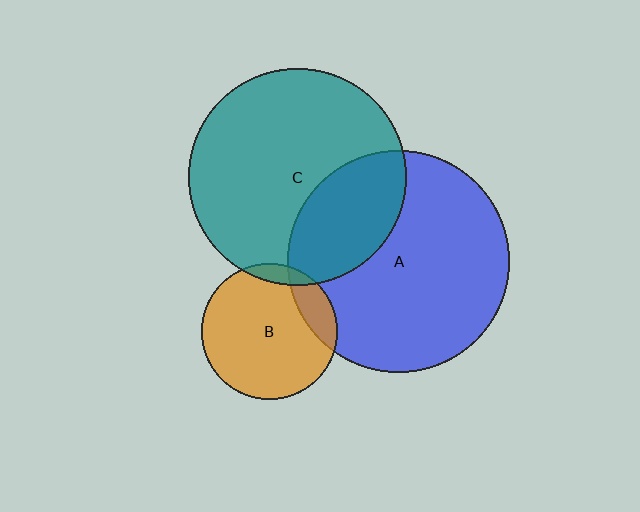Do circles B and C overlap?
Yes.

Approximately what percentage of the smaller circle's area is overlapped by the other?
Approximately 5%.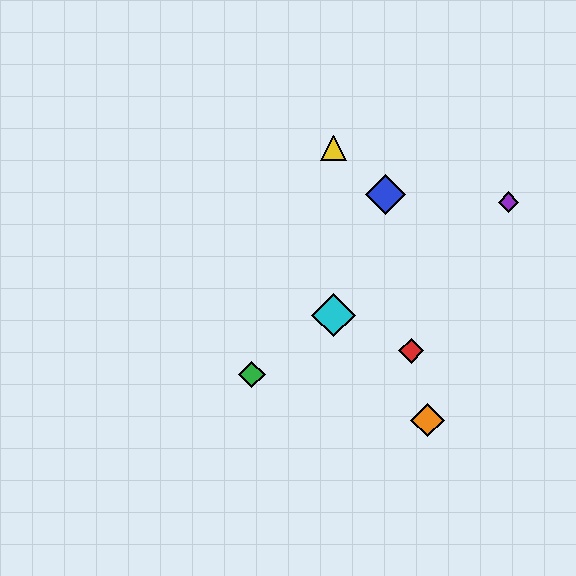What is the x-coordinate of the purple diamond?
The purple diamond is at x≈509.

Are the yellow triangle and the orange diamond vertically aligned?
No, the yellow triangle is at x≈334 and the orange diamond is at x≈427.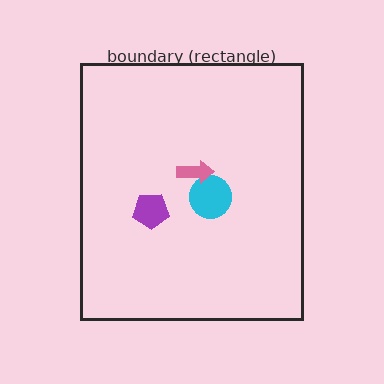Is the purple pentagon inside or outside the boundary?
Inside.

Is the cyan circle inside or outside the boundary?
Inside.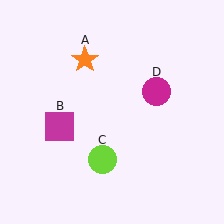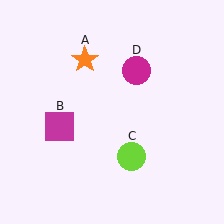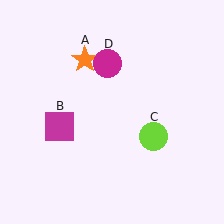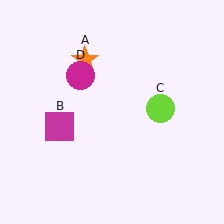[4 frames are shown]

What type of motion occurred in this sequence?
The lime circle (object C), magenta circle (object D) rotated counterclockwise around the center of the scene.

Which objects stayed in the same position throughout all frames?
Orange star (object A) and magenta square (object B) remained stationary.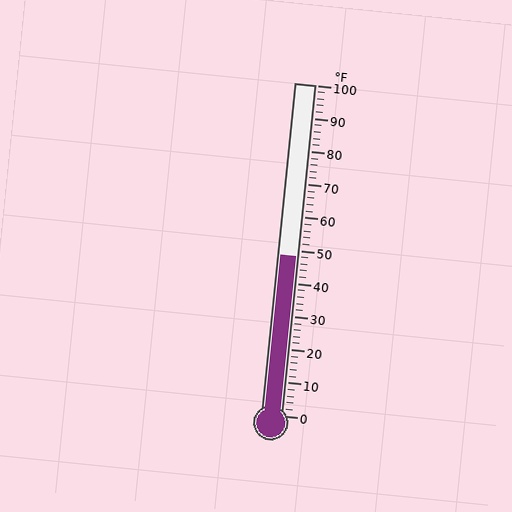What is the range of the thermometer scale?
The thermometer scale ranges from 0°F to 100°F.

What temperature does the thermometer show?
The thermometer shows approximately 48°F.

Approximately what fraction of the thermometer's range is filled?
The thermometer is filled to approximately 50% of its range.